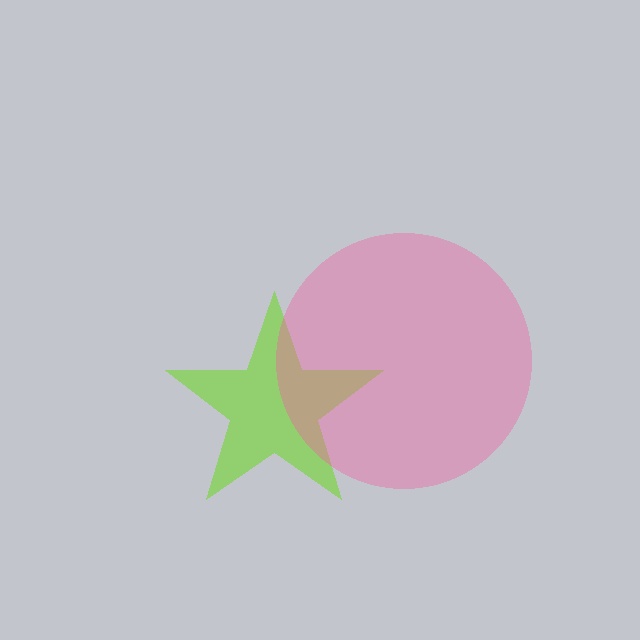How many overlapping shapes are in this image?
There are 2 overlapping shapes in the image.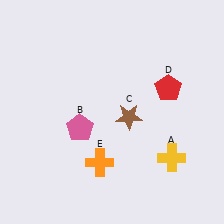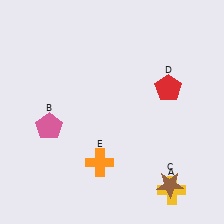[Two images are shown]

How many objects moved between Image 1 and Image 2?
3 objects moved between the two images.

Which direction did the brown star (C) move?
The brown star (C) moved down.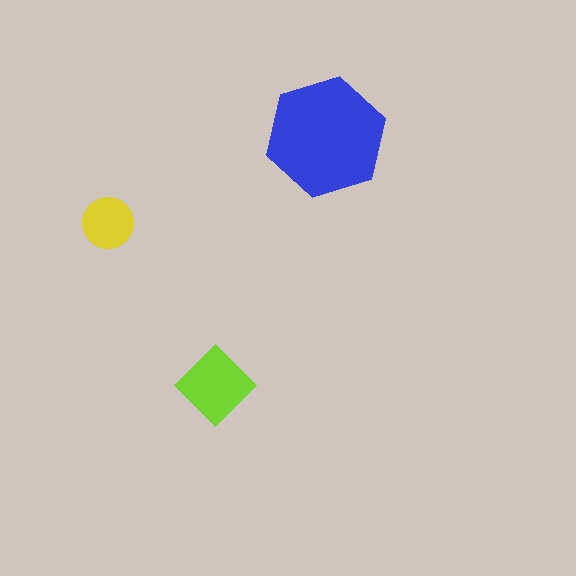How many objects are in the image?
There are 3 objects in the image.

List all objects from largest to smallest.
The blue hexagon, the lime diamond, the yellow circle.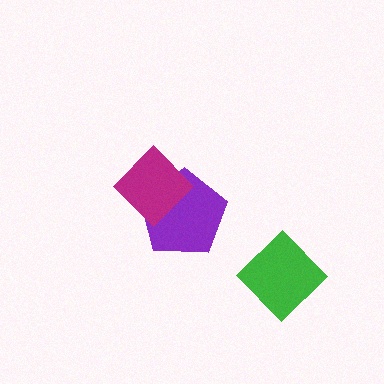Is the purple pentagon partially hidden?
Yes, it is partially covered by another shape.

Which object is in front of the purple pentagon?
The magenta diamond is in front of the purple pentagon.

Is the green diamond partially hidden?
No, no other shape covers it.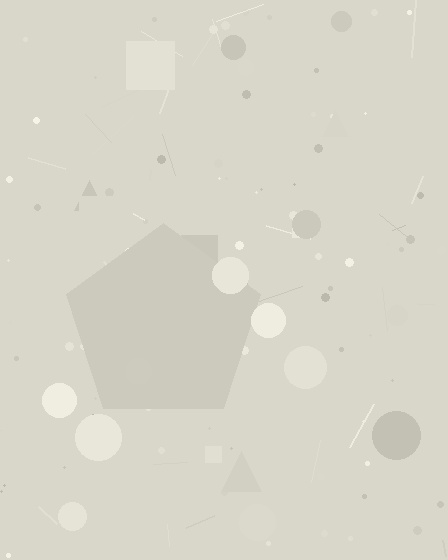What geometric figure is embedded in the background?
A pentagon is embedded in the background.